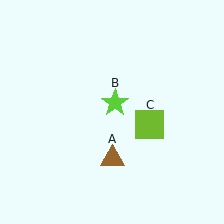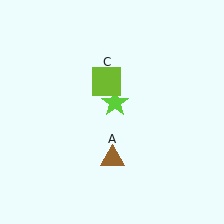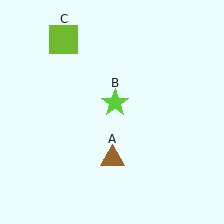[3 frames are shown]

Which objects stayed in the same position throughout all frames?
Brown triangle (object A) and lime star (object B) remained stationary.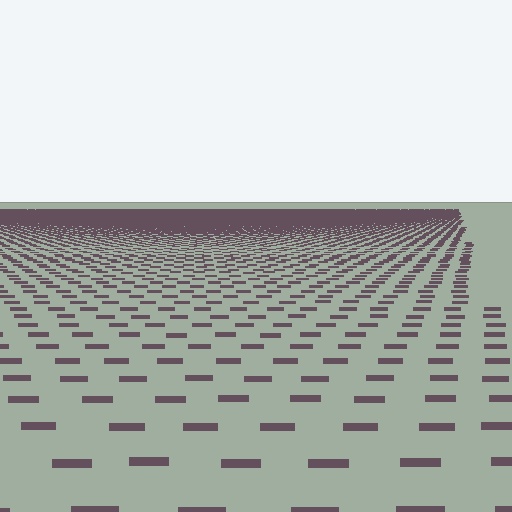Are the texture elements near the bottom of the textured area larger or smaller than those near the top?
Larger. Near the bottom, elements are closer to the viewer and appear at a bigger on-screen size.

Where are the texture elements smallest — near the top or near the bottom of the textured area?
Near the top.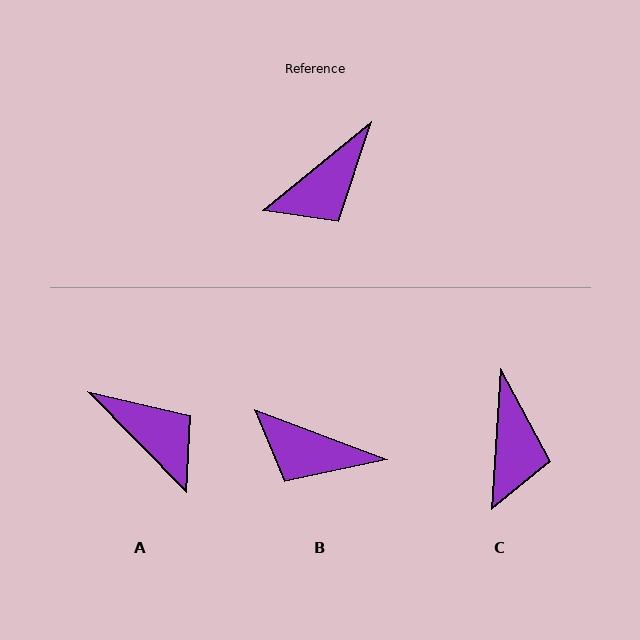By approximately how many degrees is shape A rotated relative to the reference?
Approximately 95 degrees counter-clockwise.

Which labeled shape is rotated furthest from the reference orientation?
A, about 95 degrees away.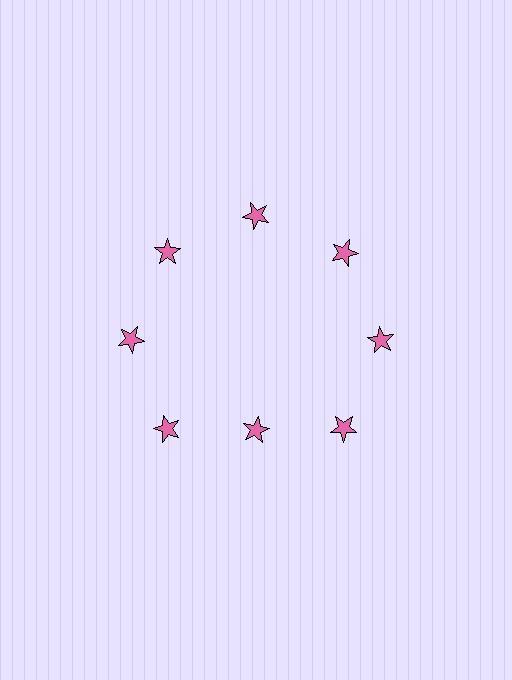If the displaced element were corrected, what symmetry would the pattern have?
It would have 8-fold rotational symmetry — the pattern would map onto itself every 45 degrees.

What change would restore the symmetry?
The symmetry would be restored by moving it outward, back onto the ring so that all 8 stars sit at equal angles and equal distance from the center.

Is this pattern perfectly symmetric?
No. The 8 pink stars are arranged in a ring, but one element near the 6 o'clock position is pulled inward toward the center, breaking the 8-fold rotational symmetry.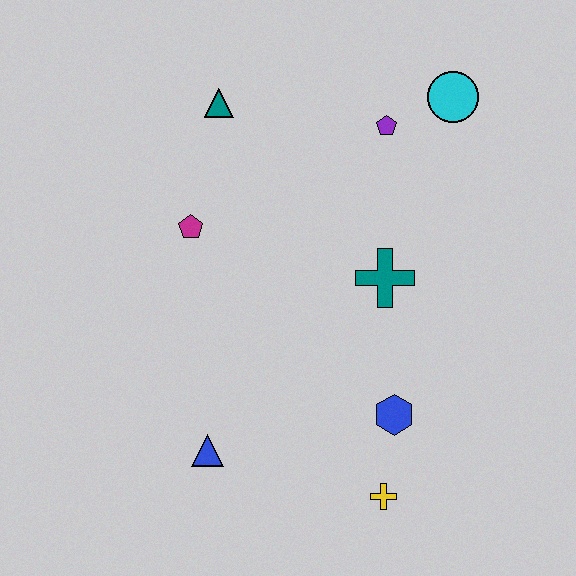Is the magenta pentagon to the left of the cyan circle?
Yes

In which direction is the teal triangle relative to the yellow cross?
The teal triangle is above the yellow cross.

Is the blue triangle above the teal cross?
No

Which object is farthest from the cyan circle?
The blue triangle is farthest from the cyan circle.